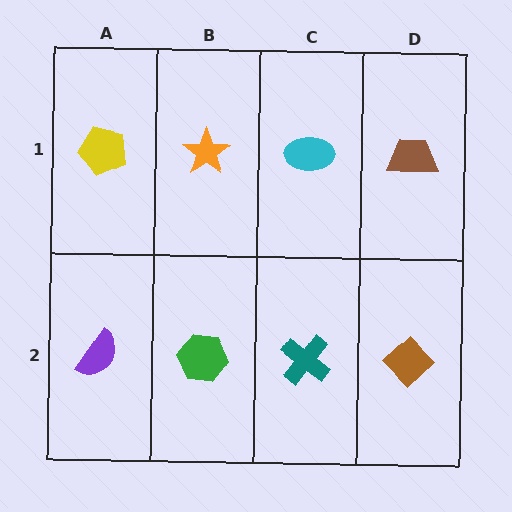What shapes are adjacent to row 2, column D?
A brown trapezoid (row 1, column D), a teal cross (row 2, column C).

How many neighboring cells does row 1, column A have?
2.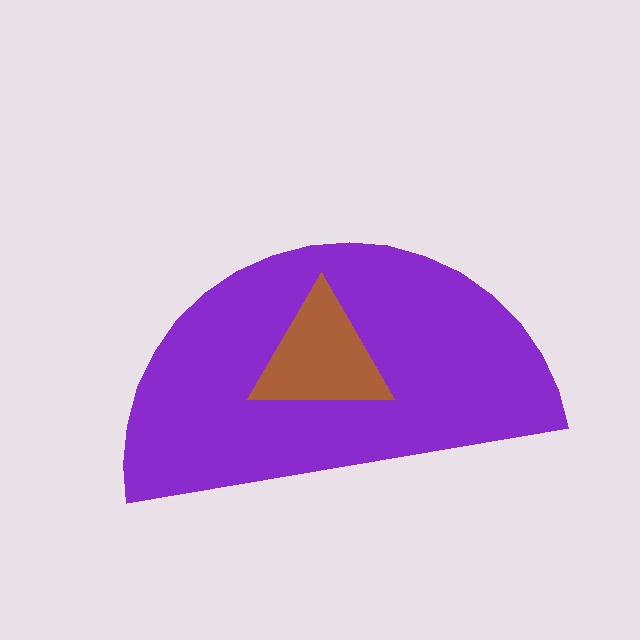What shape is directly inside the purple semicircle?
The brown triangle.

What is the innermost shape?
The brown triangle.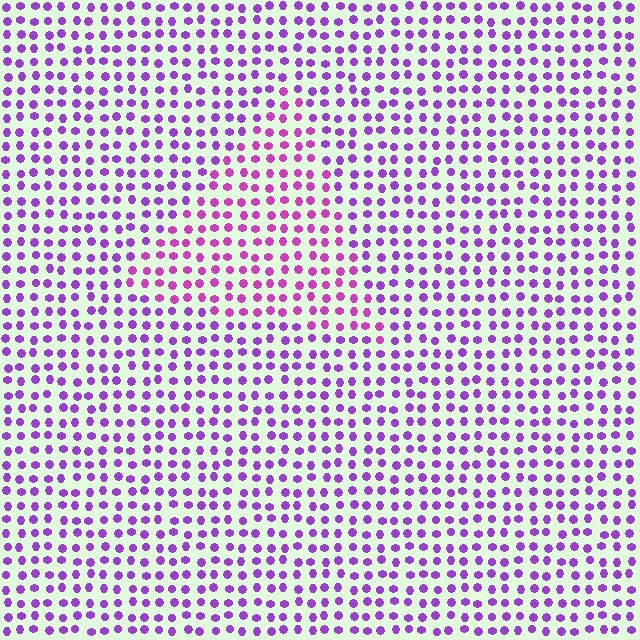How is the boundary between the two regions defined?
The boundary is defined purely by a slight shift in hue (about 29 degrees). Spacing, size, and orientation are identical on both sides.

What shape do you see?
I see a triangle.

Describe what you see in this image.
The image is filled with small purple elements in a uniform arrangement. A triangle-shaped region is visible where the elements are tinted to a slightly different hue, forming a subtle color boundary.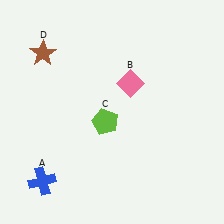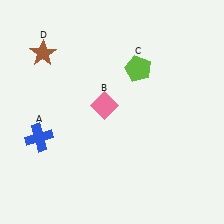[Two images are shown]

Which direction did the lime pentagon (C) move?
The lime pentagon (C) moved up.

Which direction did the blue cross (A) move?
The blue cross (A) moved up.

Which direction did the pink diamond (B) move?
The pink diamond (B) moved left.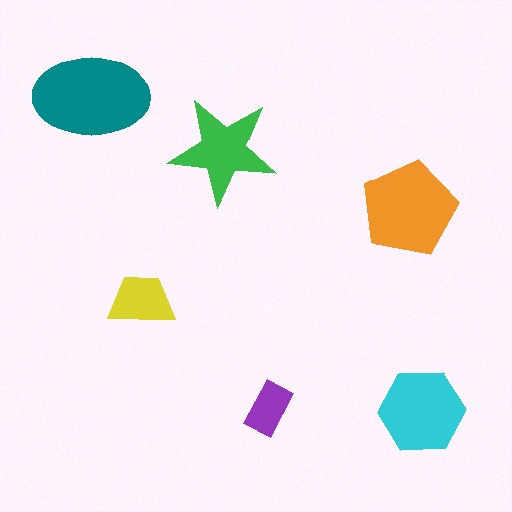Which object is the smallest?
The purple rectangle.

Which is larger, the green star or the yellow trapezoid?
The green star.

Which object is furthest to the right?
The cyan hexagon is rightmost.